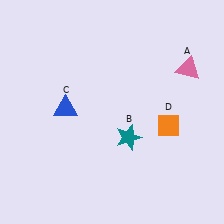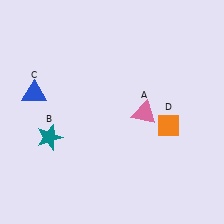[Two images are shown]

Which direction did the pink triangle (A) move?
The pink triangle (A) moved down.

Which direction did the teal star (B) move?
The teal star (B) moved left.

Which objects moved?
The objects that moved are: the pink triangle (A), the teal star (B), the blue triangle (C).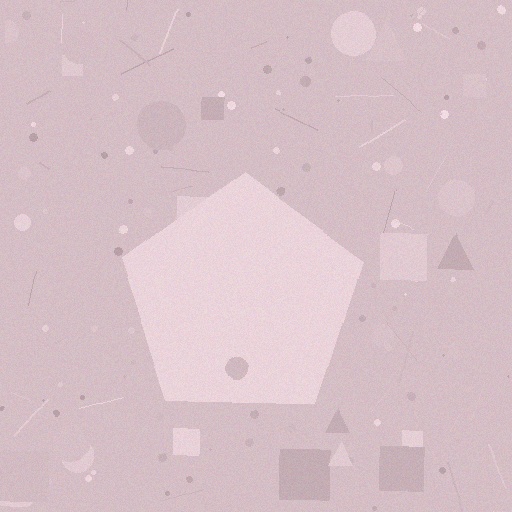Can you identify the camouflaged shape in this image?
The camouflaged shape is a pentagon.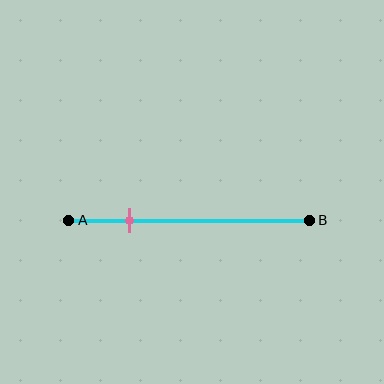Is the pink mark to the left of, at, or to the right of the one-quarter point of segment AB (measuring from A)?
The pink mark is approximately at the one-quarter point of segment AB.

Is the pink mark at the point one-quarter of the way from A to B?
Yes, the mark is approximately at the one-quarter point.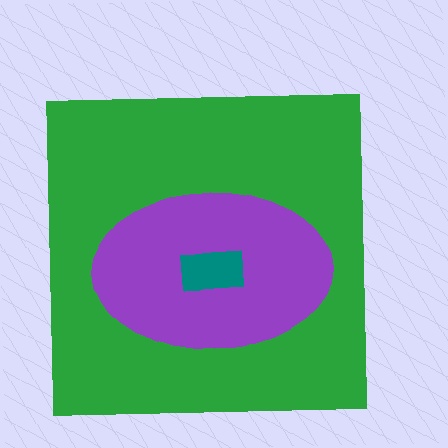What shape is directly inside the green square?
The purple ellipse.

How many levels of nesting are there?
3.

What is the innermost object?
The teal rectangle.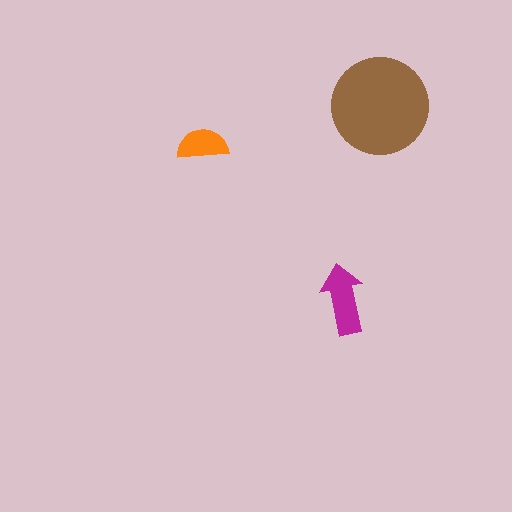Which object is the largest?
The brown circle.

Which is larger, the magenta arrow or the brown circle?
The brown circle.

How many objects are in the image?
There are 3 objects in the image.